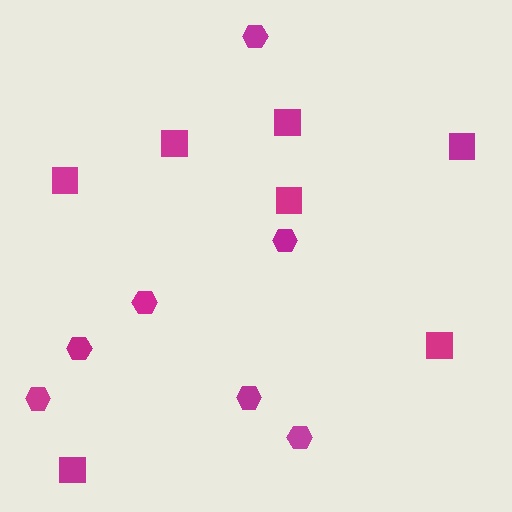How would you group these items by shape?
There are 2 groups: one group of hexagons (7) and one group of squares (7).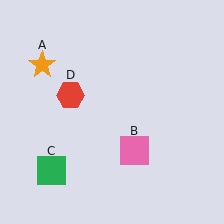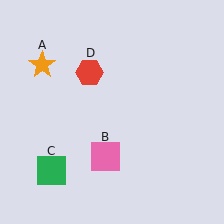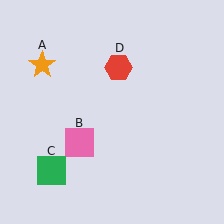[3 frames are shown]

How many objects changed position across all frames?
2 objects changed position: pink square (object B), red hexagon (object D).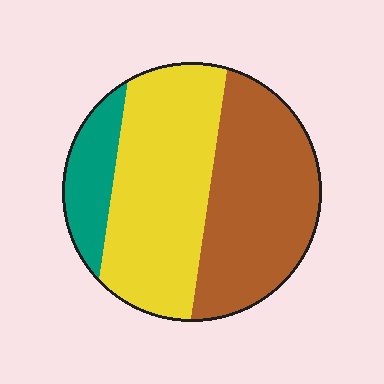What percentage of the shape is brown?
Brown takes up about two fifths (2/5) of the shape.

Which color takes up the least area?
Teal, at roughly 15%.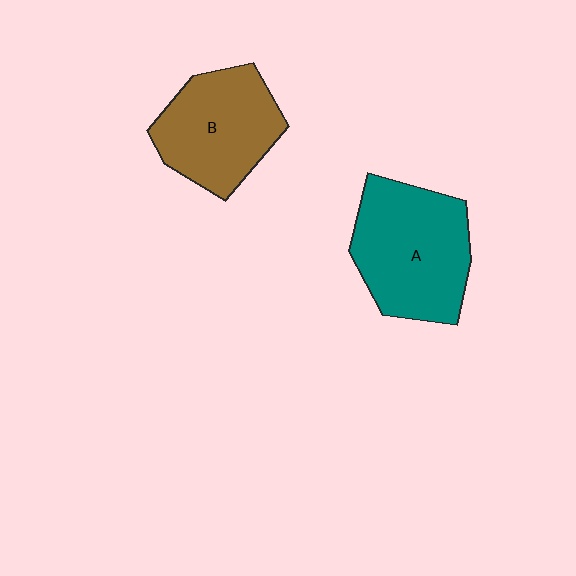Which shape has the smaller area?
Shape B (brown).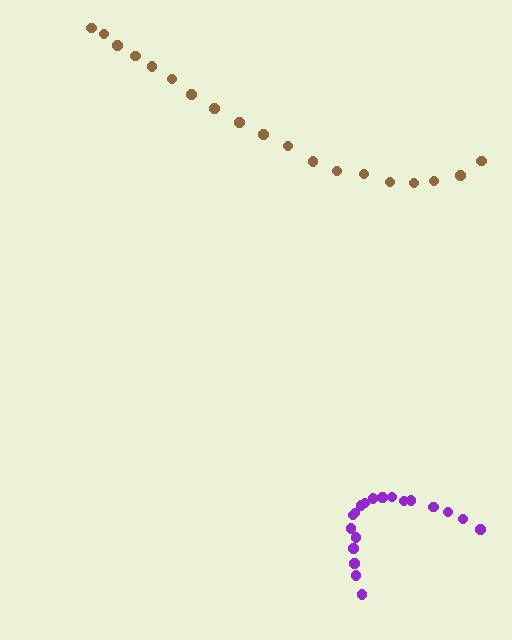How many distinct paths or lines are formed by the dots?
There are 2 distinct paths.